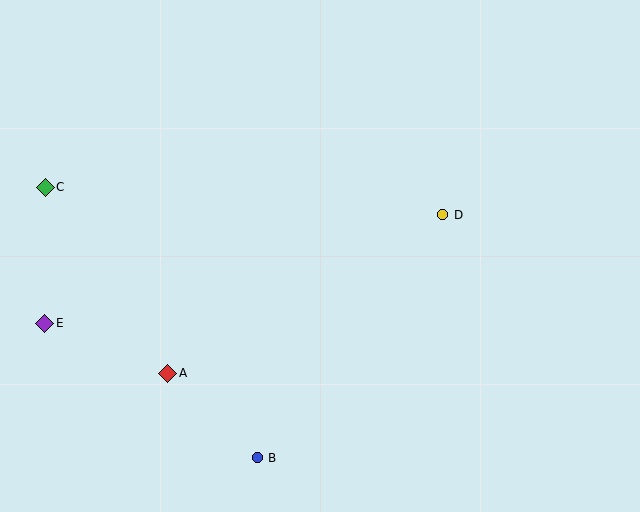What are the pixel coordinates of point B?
Point B is at (257, 458).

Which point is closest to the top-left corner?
Point C is closest to the top-left corner.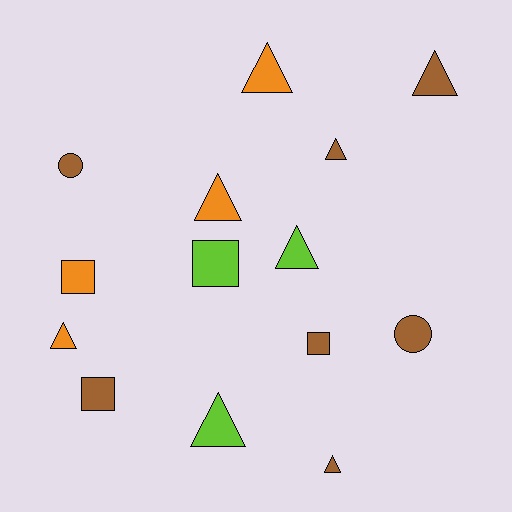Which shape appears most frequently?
Triangle, with 8 objects.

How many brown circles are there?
There are 2 brown circles.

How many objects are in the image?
There are 14 objects.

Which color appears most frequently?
Brown, with 7 objects.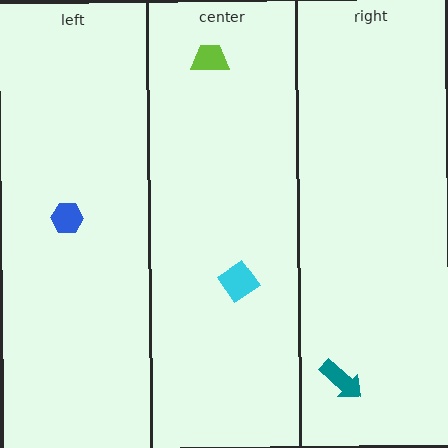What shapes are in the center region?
The lime trapezoid, the cyan diamond.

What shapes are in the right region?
The teal arrow.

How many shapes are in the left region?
1.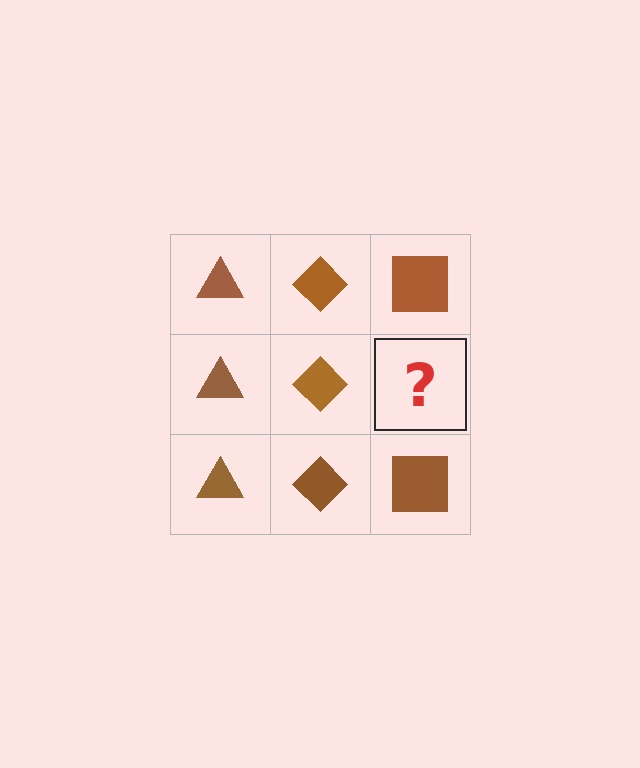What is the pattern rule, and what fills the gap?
The rule is that each column has a consistent shape. The gap should be filled with a brown square.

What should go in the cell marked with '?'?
The missing cell should contain a brown square.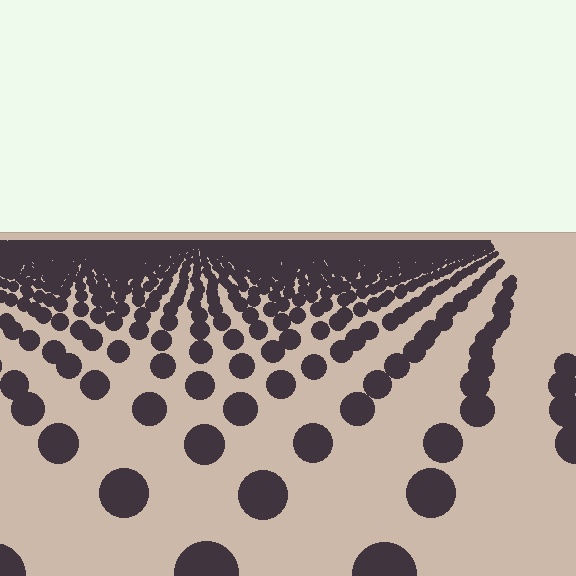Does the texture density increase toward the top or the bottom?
Density increases toward the top.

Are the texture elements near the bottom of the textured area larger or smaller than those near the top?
Larger. Near the bottom, elements are closer to the viewer and appear at a bigger on-screen size.